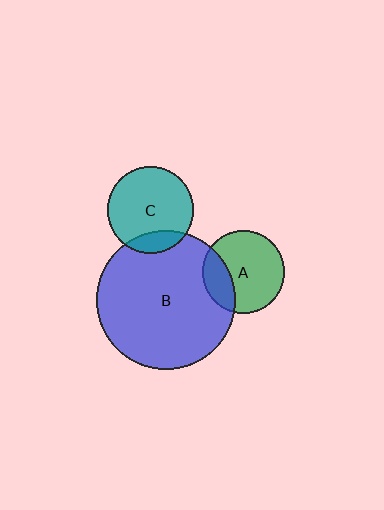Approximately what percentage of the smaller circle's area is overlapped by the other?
Approximately 25%.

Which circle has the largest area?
Circle B (blue).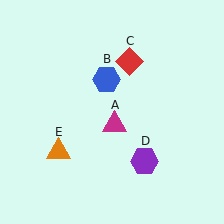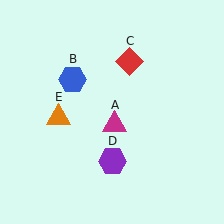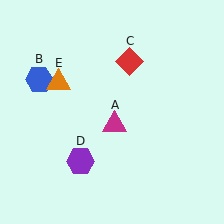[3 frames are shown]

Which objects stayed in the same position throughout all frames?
Magenta triangle (object A) and red diamond (object C) remained stationary.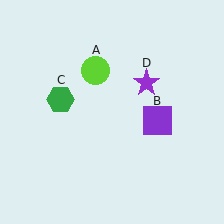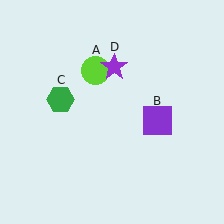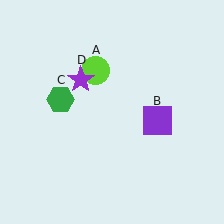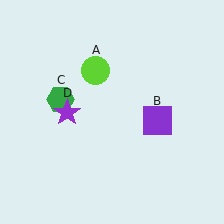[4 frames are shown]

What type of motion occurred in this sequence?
The purple star (object D) rotated counterclockwise around the center of the scene.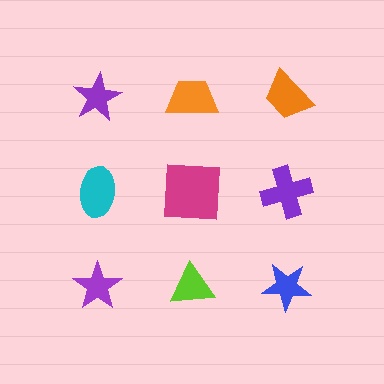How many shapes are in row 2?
3 shapes.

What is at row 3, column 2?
A lime triangle.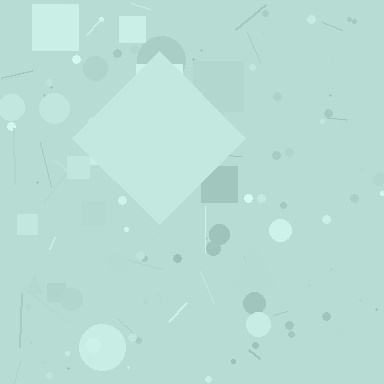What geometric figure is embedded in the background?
A diamond is embedded in the background.